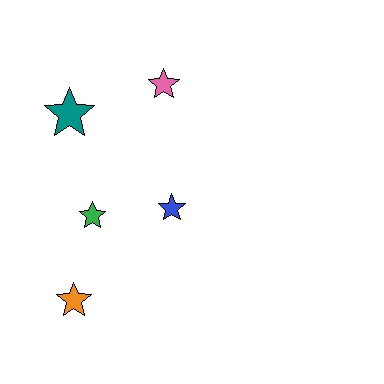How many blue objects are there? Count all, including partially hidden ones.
There is 1 blue object.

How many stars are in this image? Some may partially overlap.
There are 5 stars.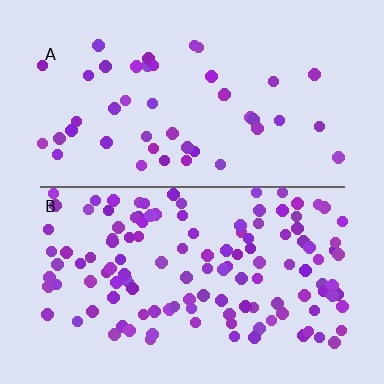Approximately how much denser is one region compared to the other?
Approximately 2.8× — region B over region A.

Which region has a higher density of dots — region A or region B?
B (the bottom).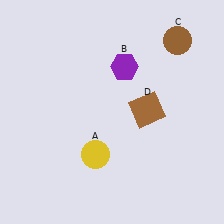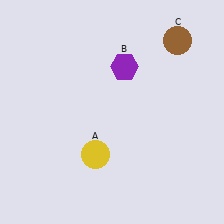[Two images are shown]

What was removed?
The brown square (D) was removed in Image 2.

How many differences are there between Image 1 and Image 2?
There is 1 difference between the two images.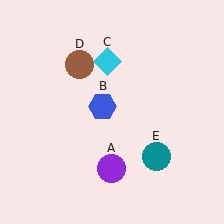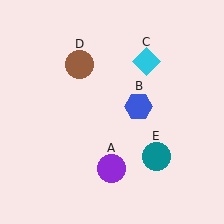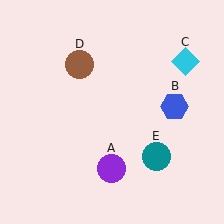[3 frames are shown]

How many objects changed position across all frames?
2 objects changed position: blue hexagon (object B), cyan diamond (object C).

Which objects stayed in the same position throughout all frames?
Purple circle (object A) and brown circle (object D) and teal circle (object E) remained stationary.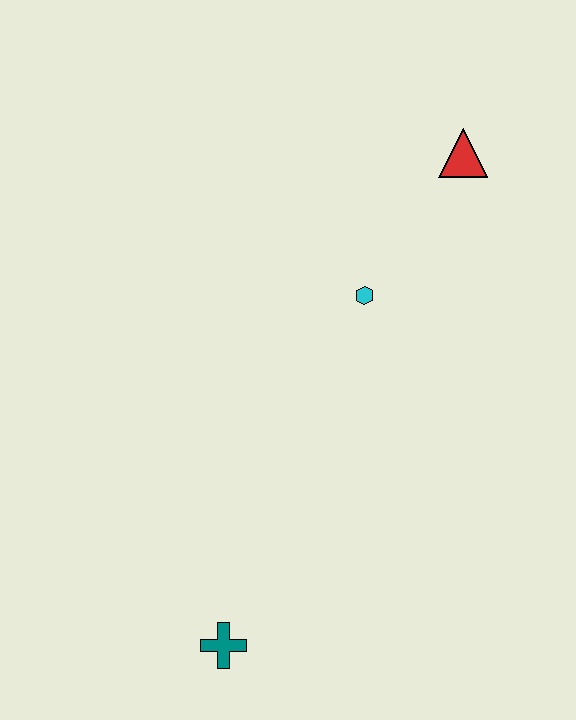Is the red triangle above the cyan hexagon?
Yes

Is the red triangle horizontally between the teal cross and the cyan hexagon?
No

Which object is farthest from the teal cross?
The red triangle is farthest from the teal cross.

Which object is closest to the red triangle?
The cyan hexagon is closest to the red triangle.